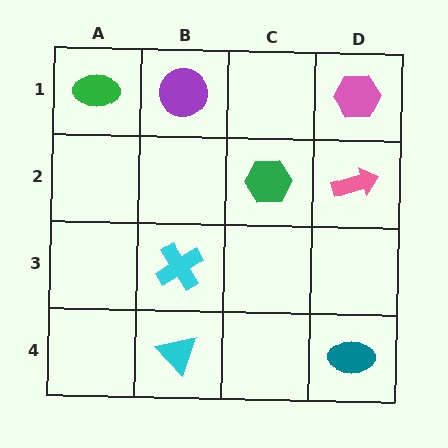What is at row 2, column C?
A green hexagon.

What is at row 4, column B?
A cyan triangle.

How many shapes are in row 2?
2 shapes.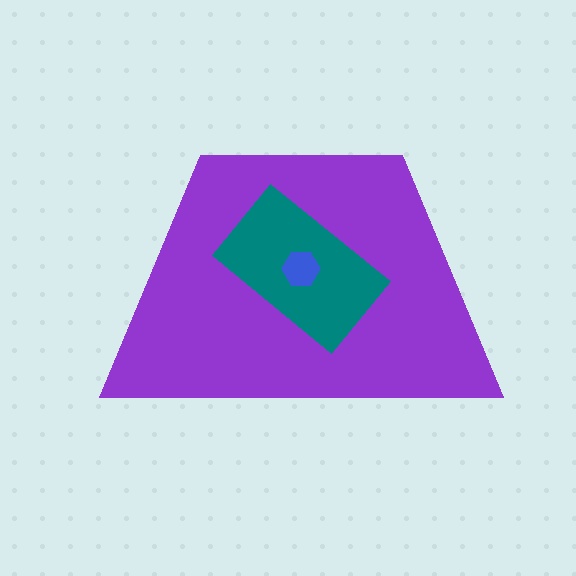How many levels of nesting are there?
3.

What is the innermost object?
The blue hexagon.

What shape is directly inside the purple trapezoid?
The teal rectangle.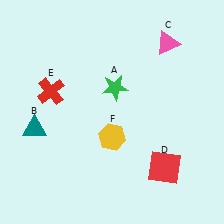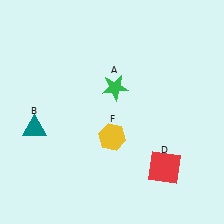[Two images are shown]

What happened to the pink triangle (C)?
The pink triangle (C) was removed in Image 2. It was in the top-right area of Image 1.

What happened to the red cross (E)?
The red cross (E) was removed in Image 2. It was in the top-left area of Image 1.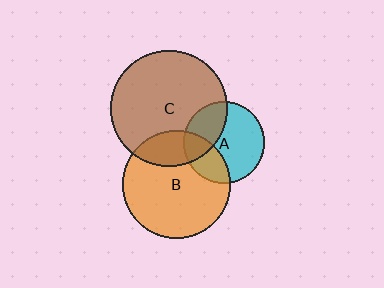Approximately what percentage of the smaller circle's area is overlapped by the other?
Approximately 20%.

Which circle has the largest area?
Circle C (brown).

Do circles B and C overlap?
Yes.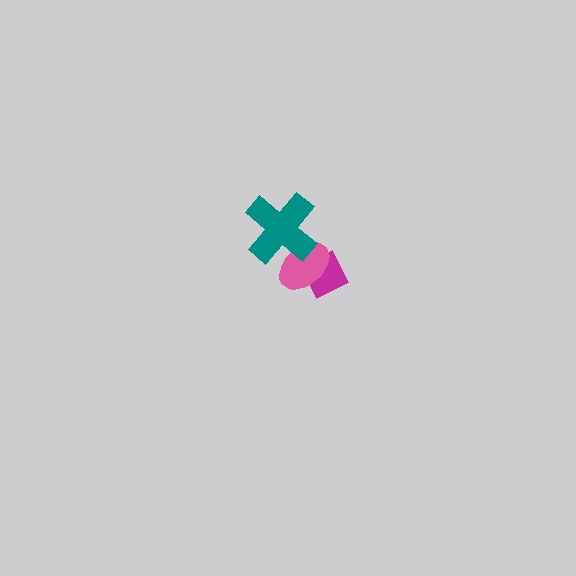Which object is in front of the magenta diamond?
The pink ellipse is in front of the magenta diamond.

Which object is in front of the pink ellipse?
The teal cross is in front of the pink ellipse.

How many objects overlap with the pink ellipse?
2 objects overlap with the pink ellipse.